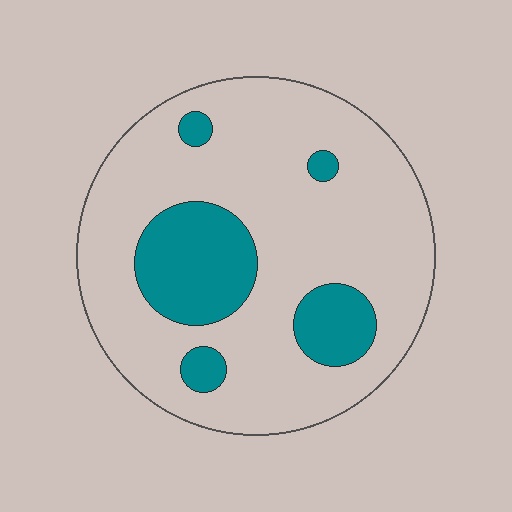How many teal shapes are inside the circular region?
5.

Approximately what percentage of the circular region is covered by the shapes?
Approximately 20%.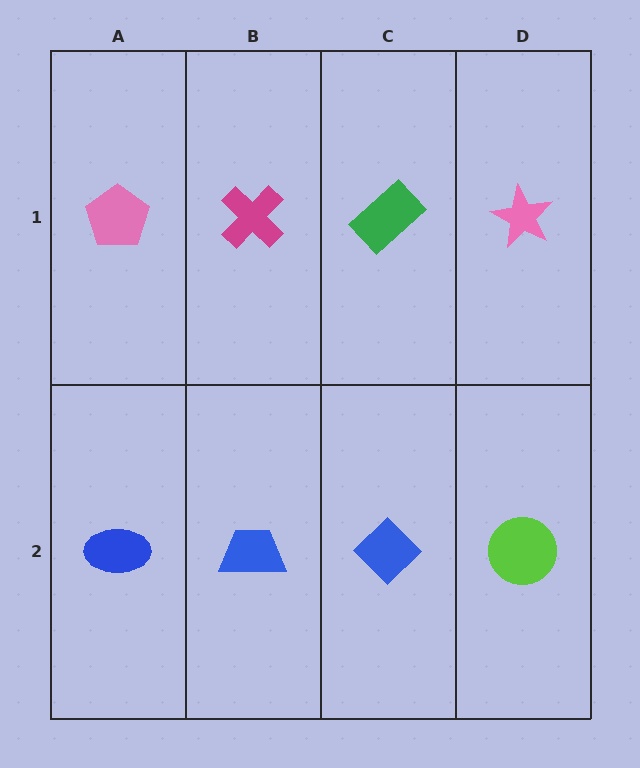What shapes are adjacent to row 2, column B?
A magenta cross (row 1, column B), a blue ellipse (row 2, column A), a blue diamond (row 2, column C).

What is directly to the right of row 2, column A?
A blue trapezoid.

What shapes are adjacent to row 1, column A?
A blue ellipse (row 2, column A), a magenta cross (row 1, column B).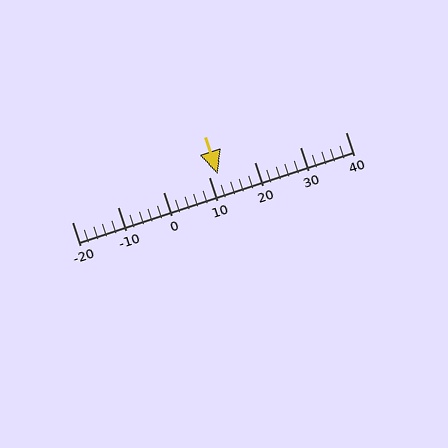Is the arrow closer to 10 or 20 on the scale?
The arrow is closer to 10.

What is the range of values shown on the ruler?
The ruler shows values from -20 to 40.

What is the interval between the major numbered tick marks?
The major tick marks are spaced 10 units apart.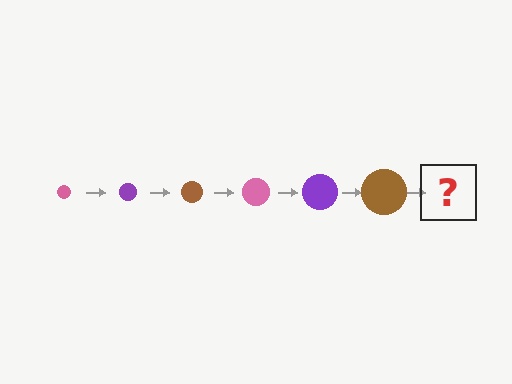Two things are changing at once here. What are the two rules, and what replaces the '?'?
The two rules are that the circle grows larger each step and the color cycles through pink, purple, and brown. The '?' should be a pink circle, larger than the previous one.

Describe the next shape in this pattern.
It should be a pink circle, larger than the previous one.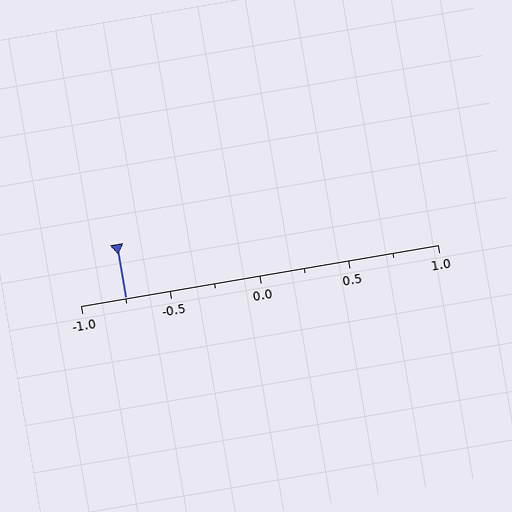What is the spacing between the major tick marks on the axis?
The major ticks are spaced 0.5 apart.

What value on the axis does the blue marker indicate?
The marker indicates approximately -0.75.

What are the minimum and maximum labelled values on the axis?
The axis runs from -1.0 to 1.0.